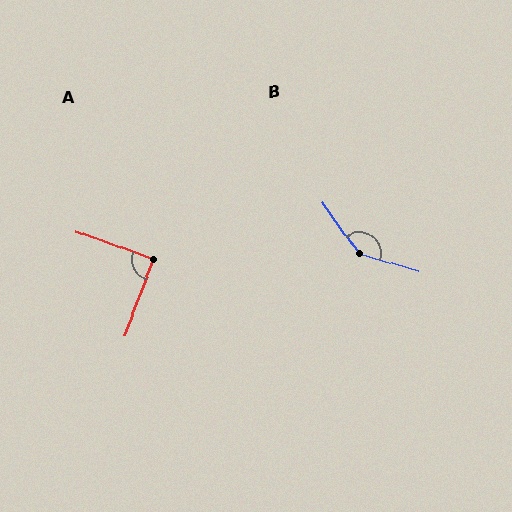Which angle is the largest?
B, at approximately 142 degrees.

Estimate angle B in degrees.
Approximately 142 degrees.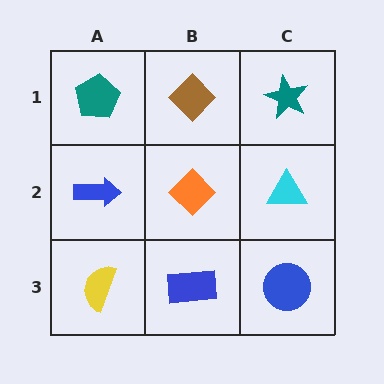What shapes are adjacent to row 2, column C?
A teal star (row 1, column C), a blue circle (row 3, column C), an orange diamond (row 2, column B).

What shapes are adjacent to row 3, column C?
A cyan triangle (row 2, column C), a blue rectangle (row 3, column B).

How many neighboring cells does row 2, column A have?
3.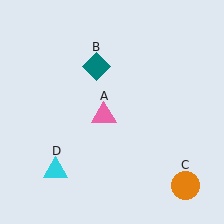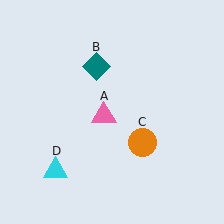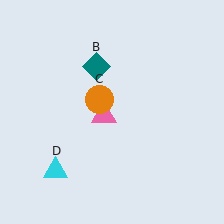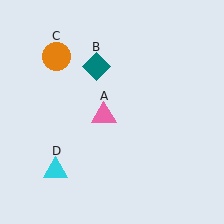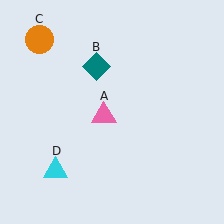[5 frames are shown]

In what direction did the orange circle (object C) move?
The orange circle (object C) moved up and to the left.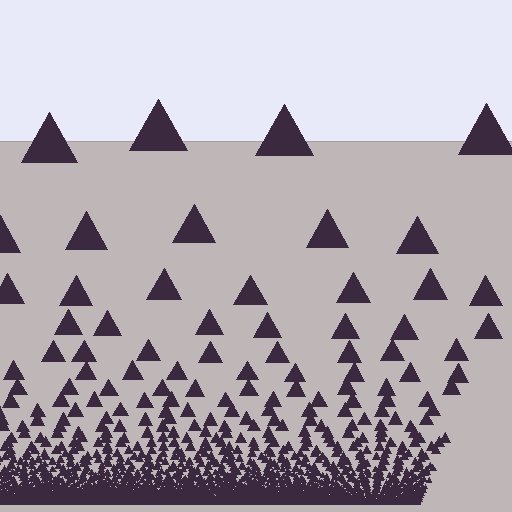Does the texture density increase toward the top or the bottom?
Density increases toward the bottom.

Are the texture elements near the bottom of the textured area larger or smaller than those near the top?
Smaller. The gradient is inverted — elements near the bottom are smaller and denser.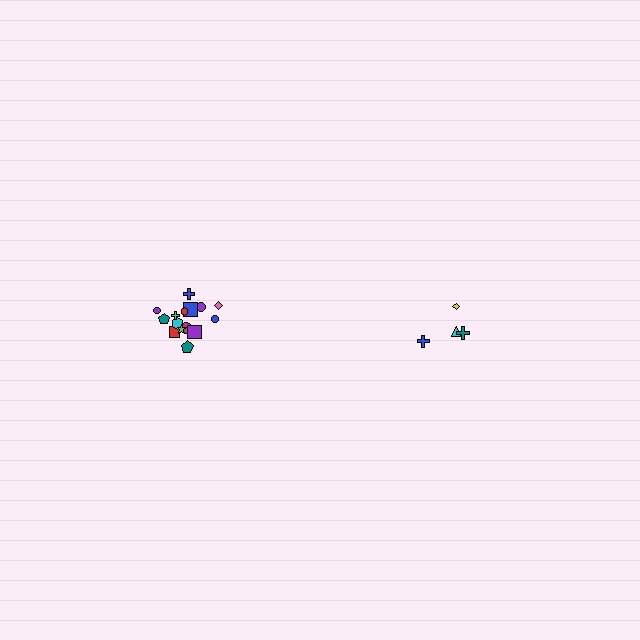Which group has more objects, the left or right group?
The left group.